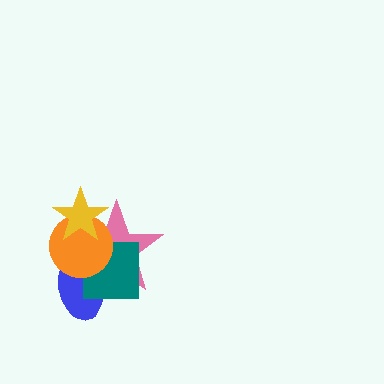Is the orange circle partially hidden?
Yes, it is partially covered by another shape.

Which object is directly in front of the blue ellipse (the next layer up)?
The pink star is directly in front of the blue ellipse.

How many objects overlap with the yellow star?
2 objects overlap with the yellow star.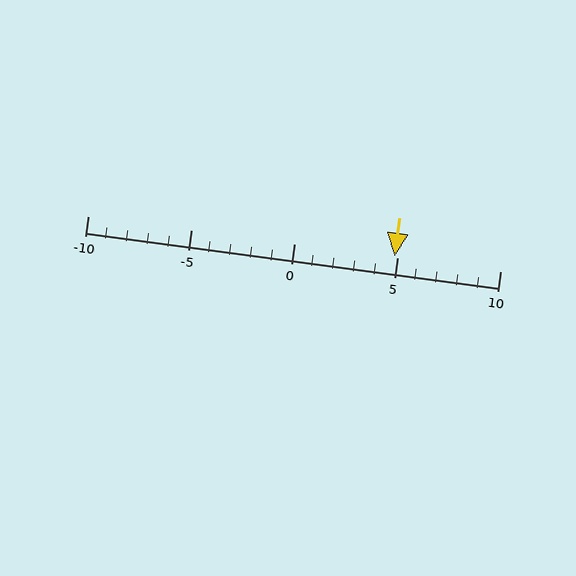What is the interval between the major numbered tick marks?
The major tick marks are spaced 5 units apart.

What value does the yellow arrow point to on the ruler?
The yellow arrow points to approximately 5.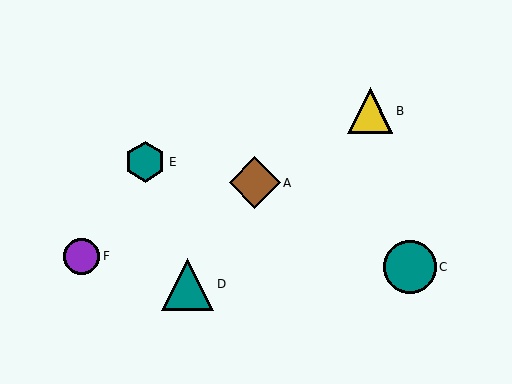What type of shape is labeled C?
Shape C is a teal circle.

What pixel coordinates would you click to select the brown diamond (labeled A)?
Click at (255, 183) to select the brown diamond A.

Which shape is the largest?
The teal circle (labeled C) is the largest.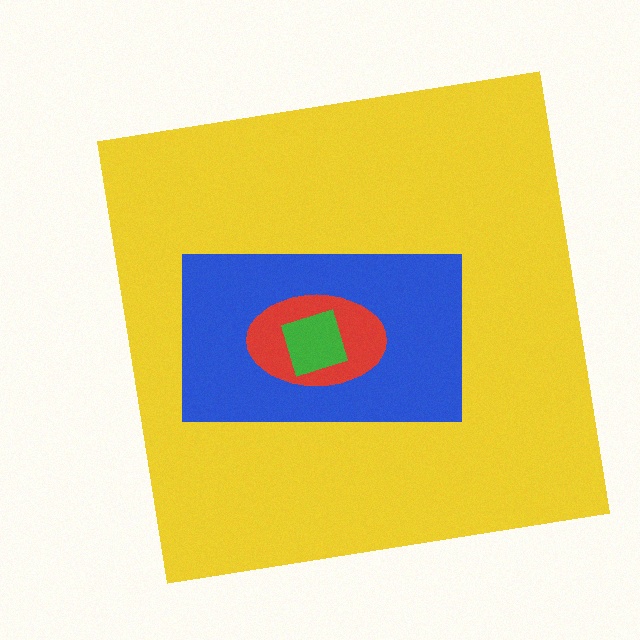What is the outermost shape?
The yellow square.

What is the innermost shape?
The green diamond.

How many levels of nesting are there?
4.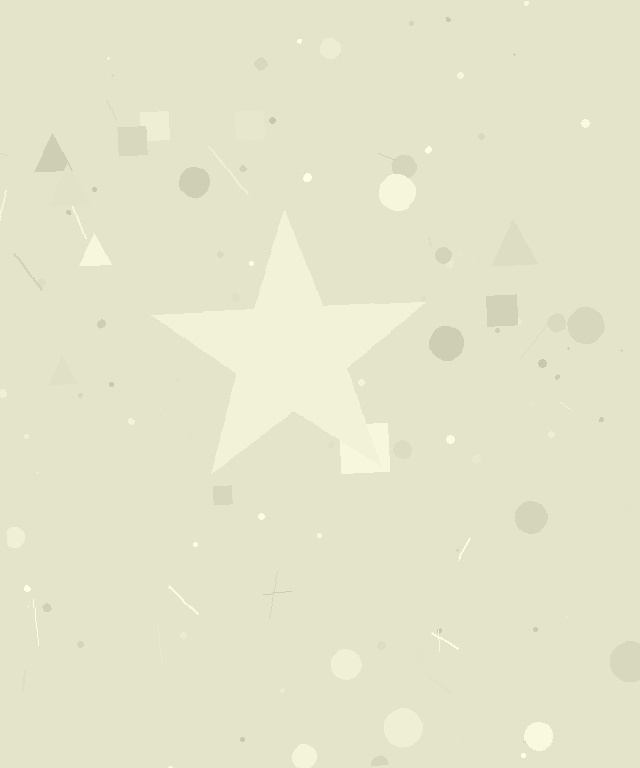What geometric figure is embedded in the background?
A star is embedded in the background.